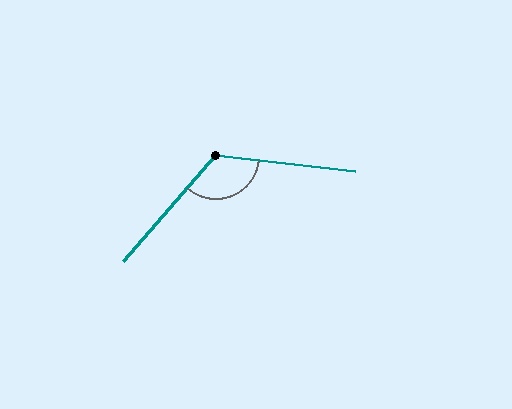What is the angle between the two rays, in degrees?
Approximately 124 degrees.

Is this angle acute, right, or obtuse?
It is obtuse.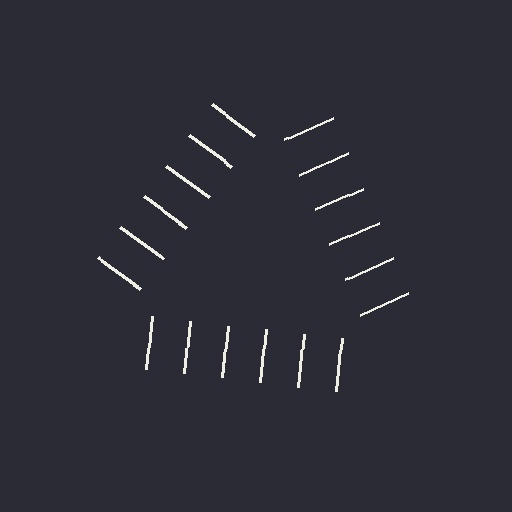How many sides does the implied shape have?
3 sides — the line-ends trace a triangle.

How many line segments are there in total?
18 — 6 along each of the 3 edges.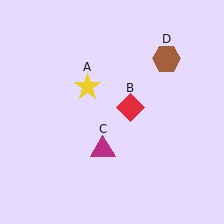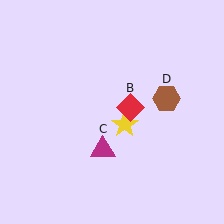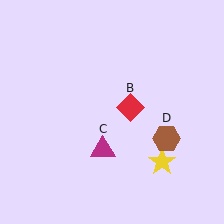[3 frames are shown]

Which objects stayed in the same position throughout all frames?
Red diamond (object B) and magenta triangle (object C) remained stationary.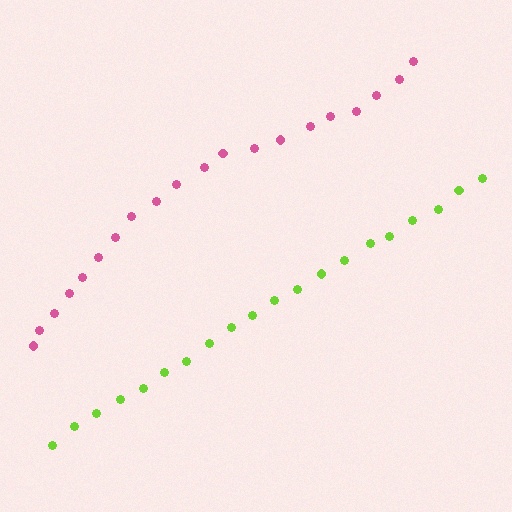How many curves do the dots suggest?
There are 2 distinct paths.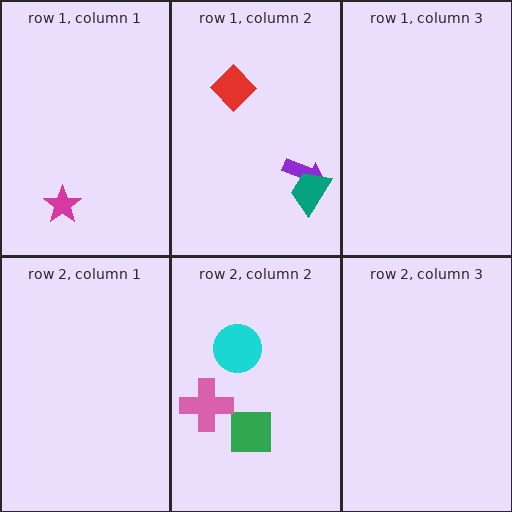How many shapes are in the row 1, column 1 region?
1.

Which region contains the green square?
The row 2, column 2 region.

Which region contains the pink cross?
The row 2, column 2 region.